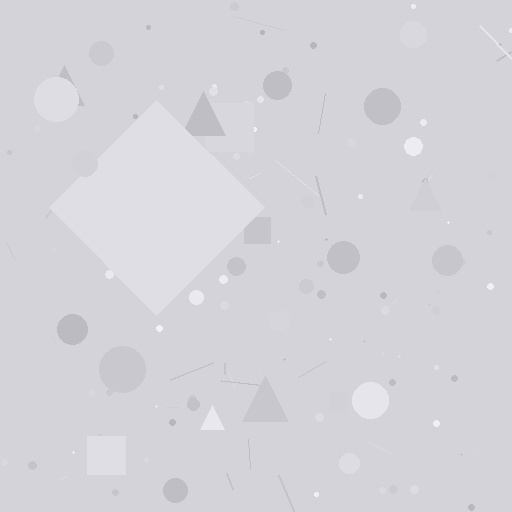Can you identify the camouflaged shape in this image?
The camouflaged shape is a diamond.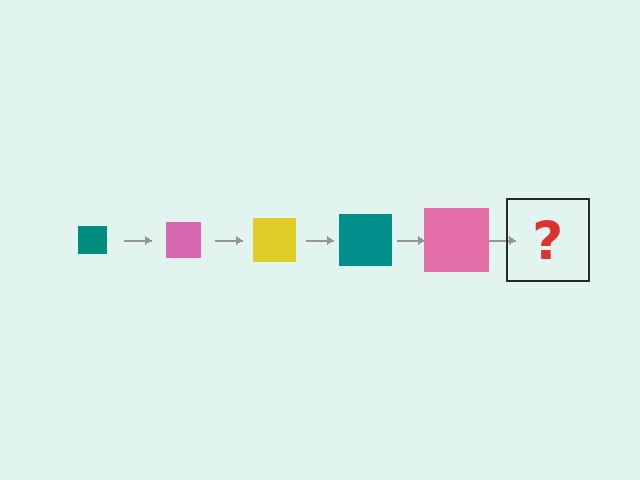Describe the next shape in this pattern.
It should be a yellow square, larger than the previous one.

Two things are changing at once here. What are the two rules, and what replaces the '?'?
The two rules are that the square grows larger each step and the color cycles through teal, pink, and yellow. The '?' should be a yellow square, larger than the previous one.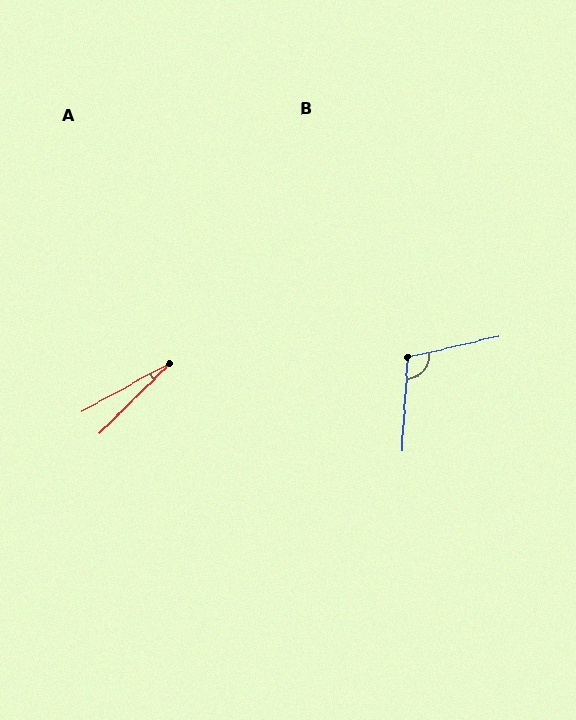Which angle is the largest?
B, at approximately 107 degrees.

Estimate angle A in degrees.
Approximately 16 degrees.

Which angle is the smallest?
A, at approximately 16 degrees.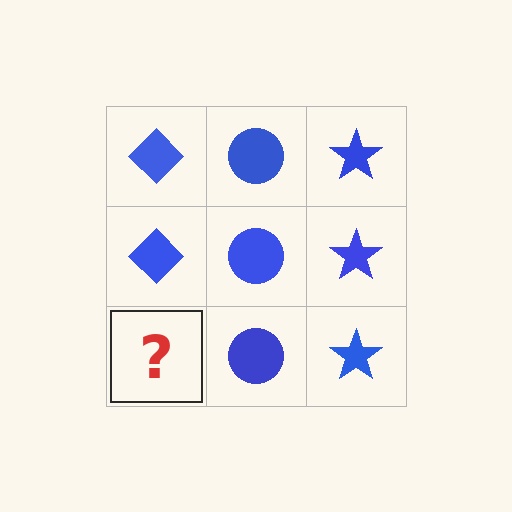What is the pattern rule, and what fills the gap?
The rule is that each column has a consistent shape. The gap should be filled with a blue diamond.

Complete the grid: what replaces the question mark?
The question mark should be replaced with a blue diamond.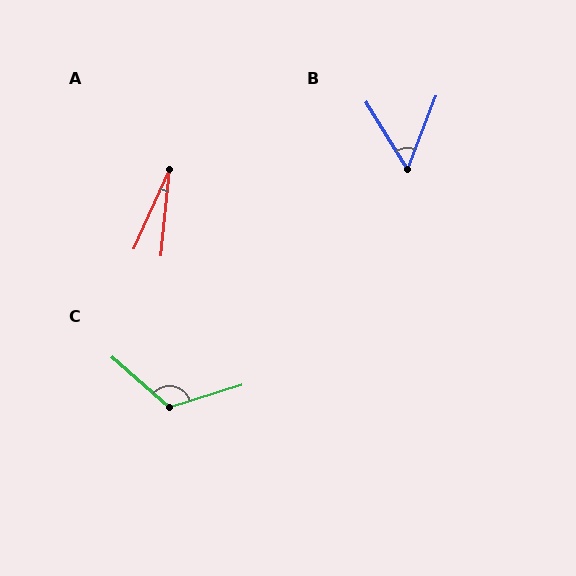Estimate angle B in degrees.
Approximately 53 degrees.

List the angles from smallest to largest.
A (19°), B (53°), C (122°).